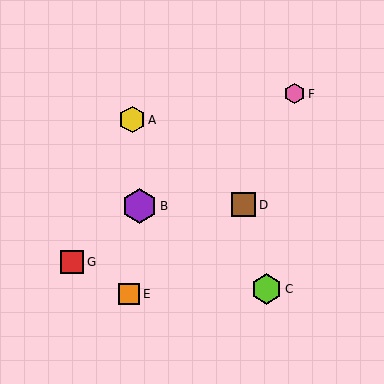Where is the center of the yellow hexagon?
The center of the yellow hexagon is at (132, 120).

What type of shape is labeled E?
Shape E is an orange square.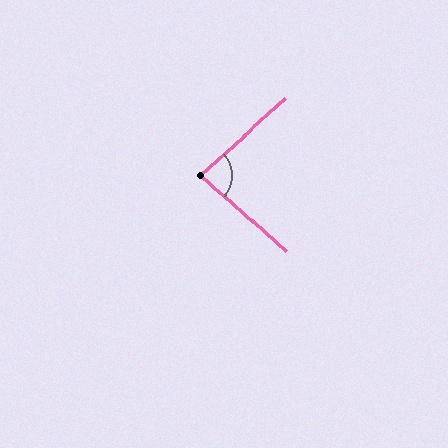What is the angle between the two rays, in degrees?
Approximately 84 degrees.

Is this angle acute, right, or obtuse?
It is acute.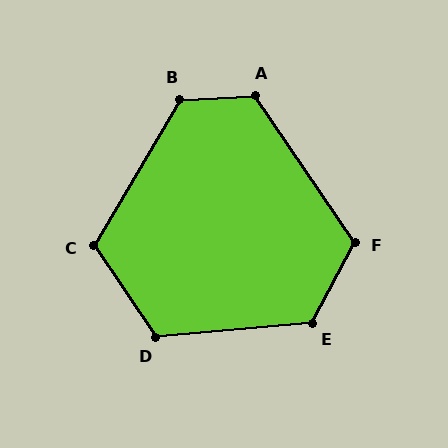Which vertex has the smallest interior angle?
C, at approximately 115 degrees.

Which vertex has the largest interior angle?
E, at approximately 124 degrees.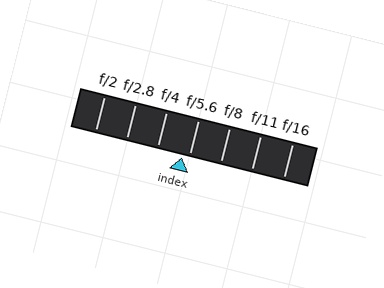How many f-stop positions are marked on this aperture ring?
There are 7 f-stop positions marked.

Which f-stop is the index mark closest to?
The index mark is closest to f/5.6.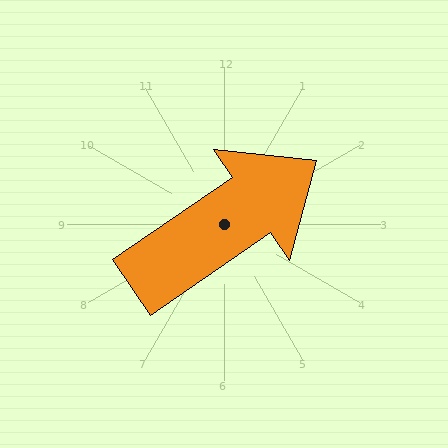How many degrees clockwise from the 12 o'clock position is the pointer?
Approximately 56 degrees.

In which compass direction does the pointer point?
Northeast.